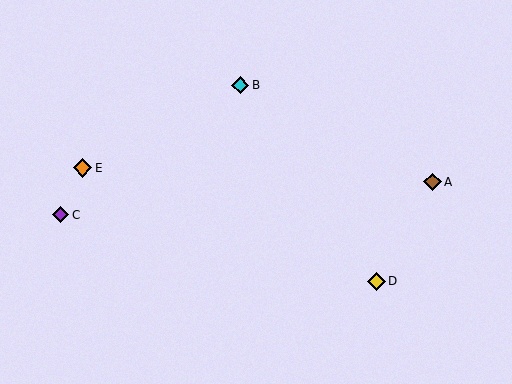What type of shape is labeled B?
Shape B is a cyan diamond.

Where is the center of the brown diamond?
The center of the brown diamond is at (433, 182).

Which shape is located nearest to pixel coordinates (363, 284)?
The yellow diamond (labeled D) at (376, 281) is nearest to that location.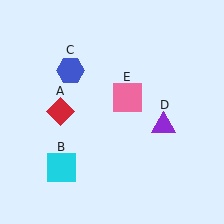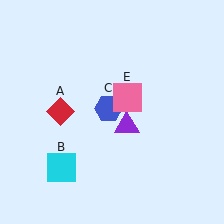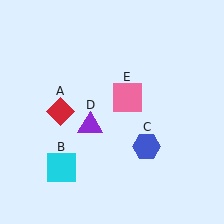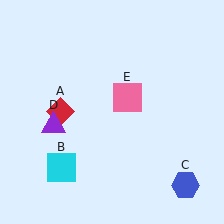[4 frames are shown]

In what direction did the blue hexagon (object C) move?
The blue hexagon (object C) moved down and to the right.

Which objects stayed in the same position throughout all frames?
Red diamond (object A) and cyan square (object B) and pink square (object E) remained stationary.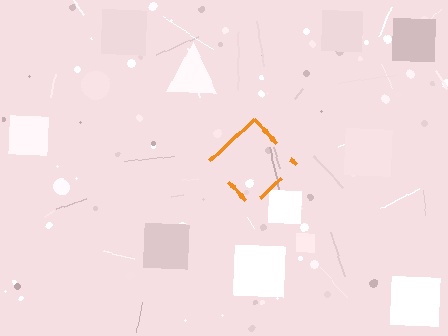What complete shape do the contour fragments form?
The contour fragments form a diamond.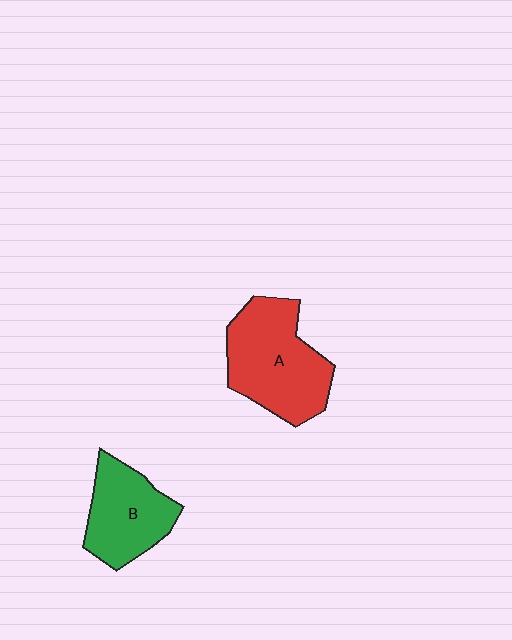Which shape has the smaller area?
Shape B (green).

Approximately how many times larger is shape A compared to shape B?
Approximately 1.4 times.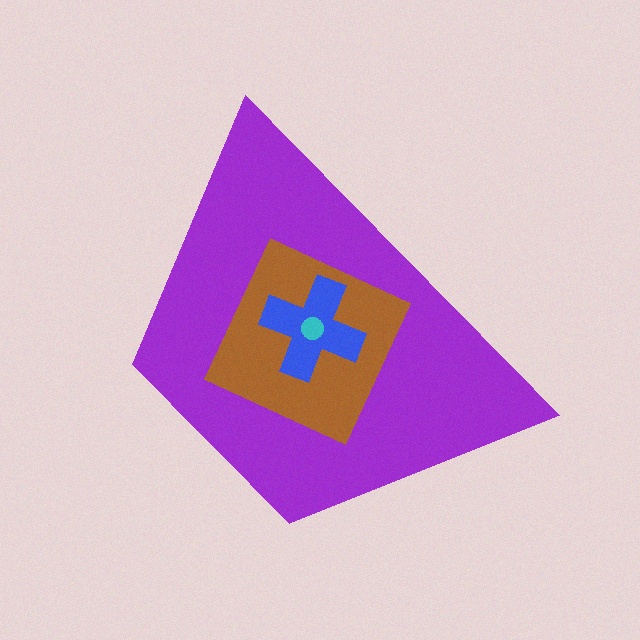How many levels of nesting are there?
4.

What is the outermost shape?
The purple trapezoid.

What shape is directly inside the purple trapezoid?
The brown diamond.